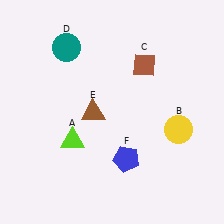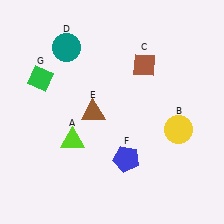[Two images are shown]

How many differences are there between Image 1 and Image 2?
There is 1 difference between the two images.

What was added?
A green diamond (G) was added in Image 2.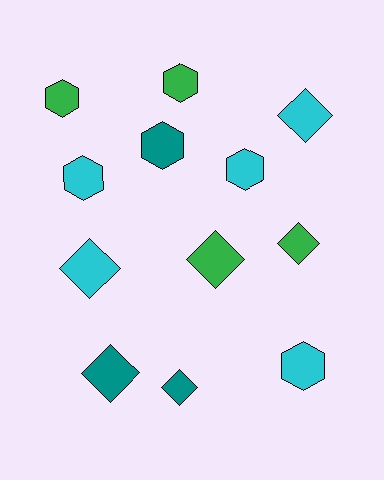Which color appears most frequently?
Cyan, with 5 objects.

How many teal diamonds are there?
There are 2 teal diamonds.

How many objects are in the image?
There are 12 objects.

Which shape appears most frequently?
Hexagon, with 6 objects.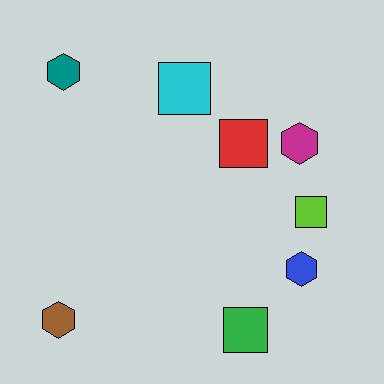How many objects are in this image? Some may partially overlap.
There are 8 objects.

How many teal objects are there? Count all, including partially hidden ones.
There is 1 teal object.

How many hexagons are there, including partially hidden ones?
There are 4 hexagons.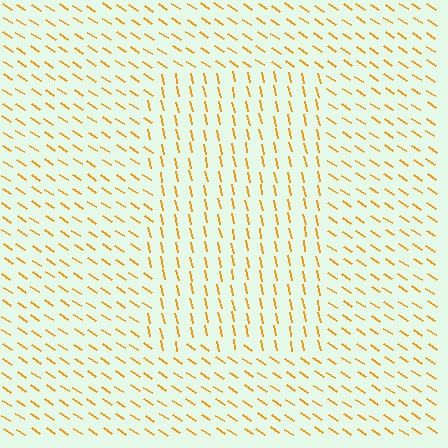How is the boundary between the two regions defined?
The boundary is defined purely by a change in line orientation (approximately 45 degrees difference). All lines are the same color and thickness.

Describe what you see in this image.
The image is filled with small orange line segments. A rectangle region in the image has lines oriented differently from the surrounding lines, creating a visible texture boundary.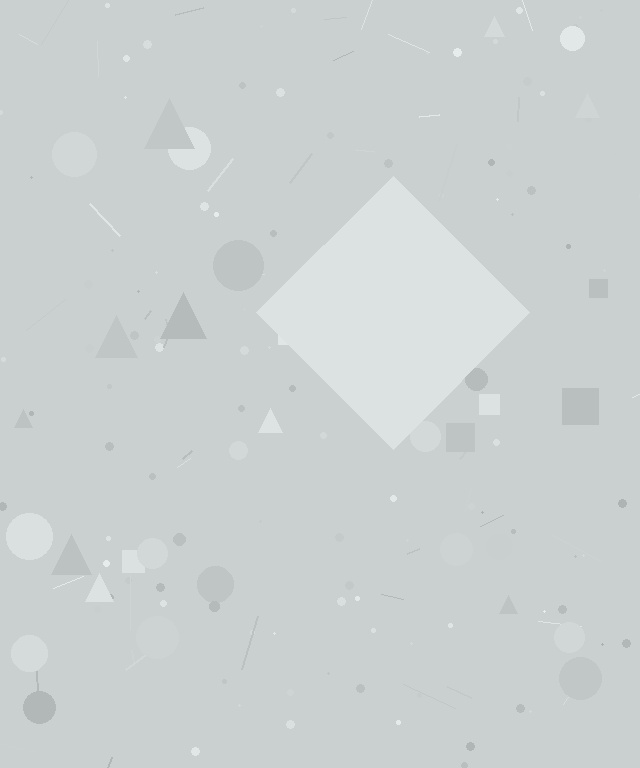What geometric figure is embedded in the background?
A diamond is embedded in the background.